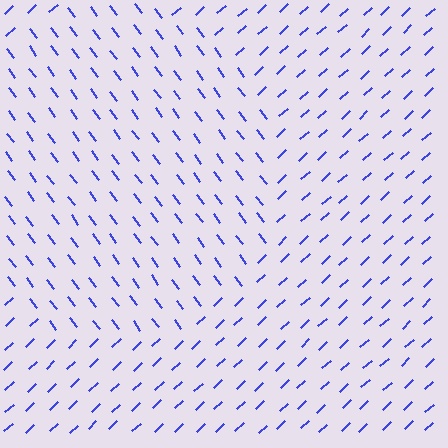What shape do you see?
I see a circle.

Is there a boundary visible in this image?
Yes, there is a texture boundary formed by a change in line orientation.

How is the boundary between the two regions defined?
The boundary is defined purely by a change in line orientation (approximately 84 degrees difference). All lines are the same color and thickness.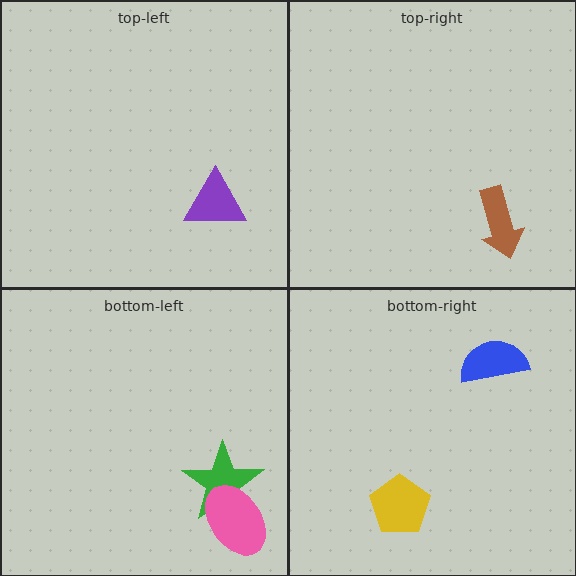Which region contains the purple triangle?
The top-left region.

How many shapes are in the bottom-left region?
2.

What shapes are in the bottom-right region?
The blue semicircle, the yellow pentagon.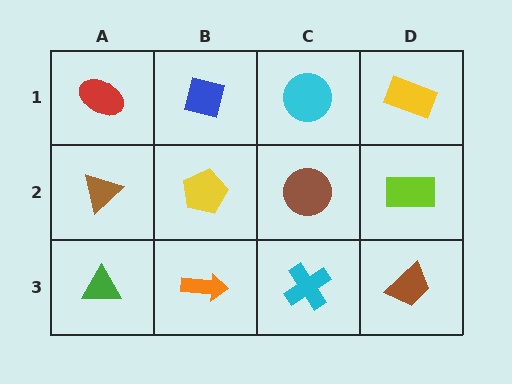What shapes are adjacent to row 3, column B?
A yellow pentagon (row 2, column B), a green triangle (row 3, column A), a cyan cross (row 3, column C).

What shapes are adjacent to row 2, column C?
A cyan circle (row 1, column C), a cyan cross (row 3, column C), a yellow pentagon (row 2, column B), a lime rectangle (row 2, column D).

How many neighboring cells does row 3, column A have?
2.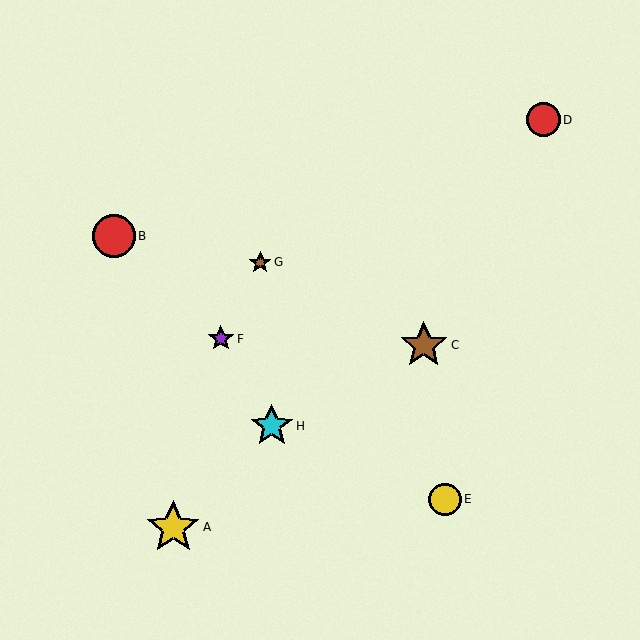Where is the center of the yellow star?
The center of the yellow star is at (173, 527).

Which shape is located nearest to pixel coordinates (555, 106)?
The red circle (labeled D) at (543, 120) is nearest to that location.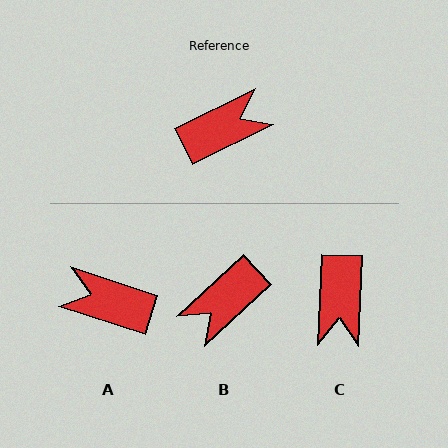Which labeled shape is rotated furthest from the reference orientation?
B, about 163 degrees away.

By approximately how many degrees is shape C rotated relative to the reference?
Approximately 118 degrees clockwise.